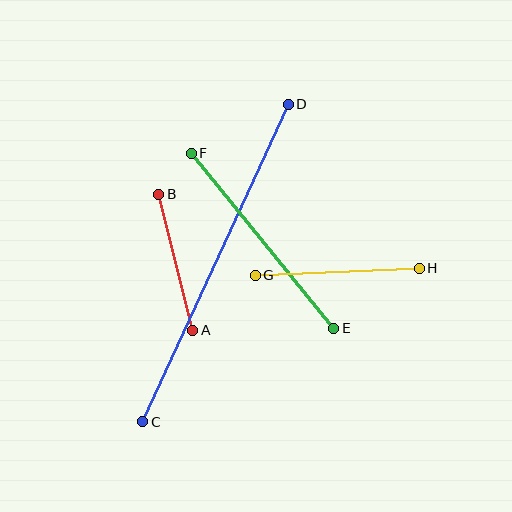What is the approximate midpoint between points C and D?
The midpoint is at approximately (216, 263) pixels.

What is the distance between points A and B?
The distance is approximately 140 pixels.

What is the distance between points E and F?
The distance is approximately 226 pixels.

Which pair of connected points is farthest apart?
Points C and D are farthest apart.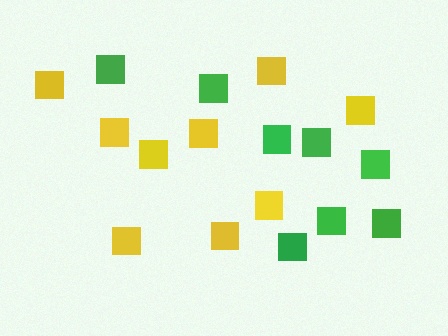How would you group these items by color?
There are 2 groups: one group of green squares (8) and one group of yellow squares (9).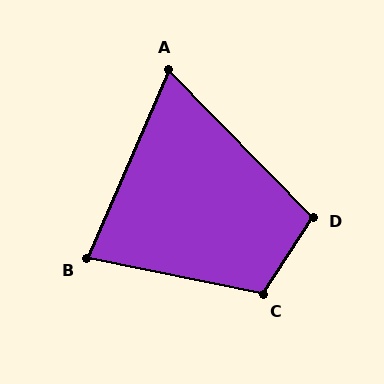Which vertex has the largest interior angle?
C, at approximately 112 degrees.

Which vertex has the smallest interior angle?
A, at approximately 68 degrees.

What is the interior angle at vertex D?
Approximately 102 degrees (obtuse).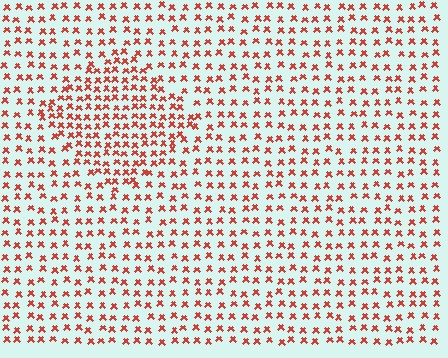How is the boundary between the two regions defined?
The boundary is defined by a change in element density (approximately 1.7x ratio). All elements are the same color, size, and shape.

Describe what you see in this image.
The image contains small red elements arranged at two different densities. A diamond-shaped region is visible where the elements are more densely packed than the surrounding area.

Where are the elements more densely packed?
The elements are more densely packed inside the diamond boundary.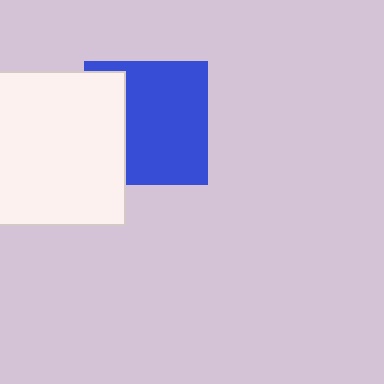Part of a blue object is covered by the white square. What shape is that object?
It is a square.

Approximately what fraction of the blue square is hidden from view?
Roughly 31% of the blue square is hidden behind the white square.